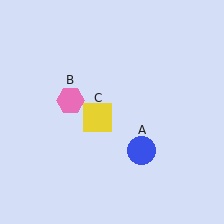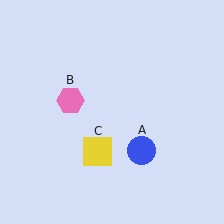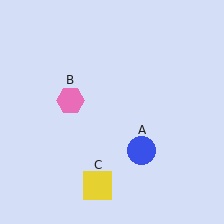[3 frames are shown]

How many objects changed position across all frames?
1 object changed position: yellow square (object C).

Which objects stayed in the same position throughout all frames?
Blue circle (object A) and pink hexagon (object B) remained stationary.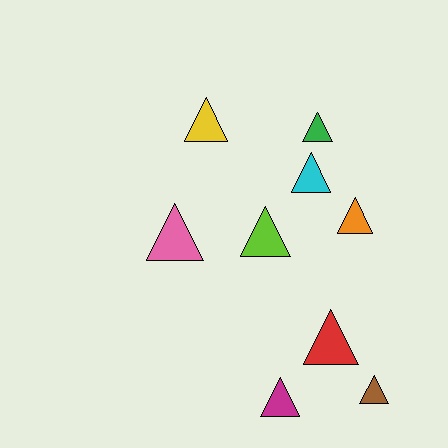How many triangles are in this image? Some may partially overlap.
There are 9 triangles.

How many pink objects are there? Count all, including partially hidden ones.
There is 1 pink object.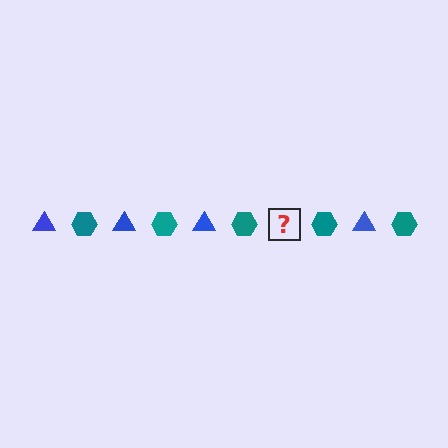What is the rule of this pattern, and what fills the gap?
The rule is that the pattern alternates between blue triangle and teal hexagon. The gap should be filled with a blue triangle.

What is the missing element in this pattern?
The missing element is a blue triangle.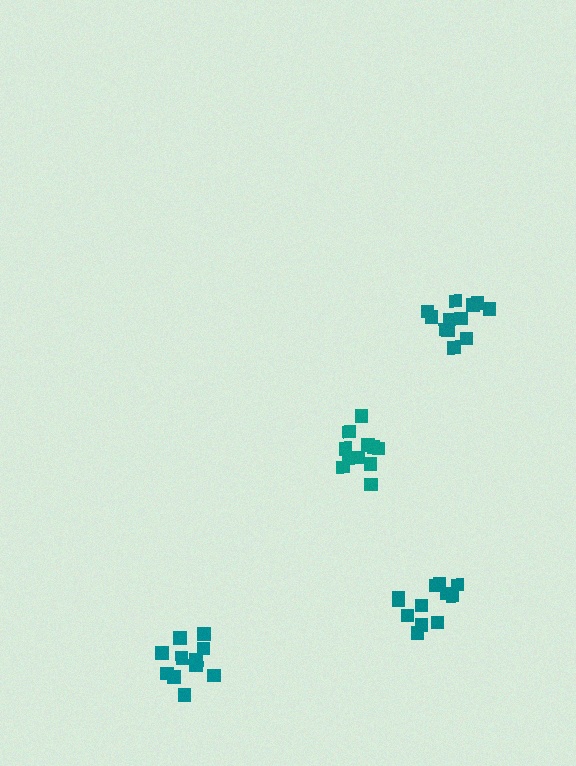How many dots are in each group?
Group 1: 11 dots, Group 2: 11 dots, Group 3: 12 dots, Group 4: 12 dots (46 total).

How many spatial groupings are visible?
There are 4 spatial groupings.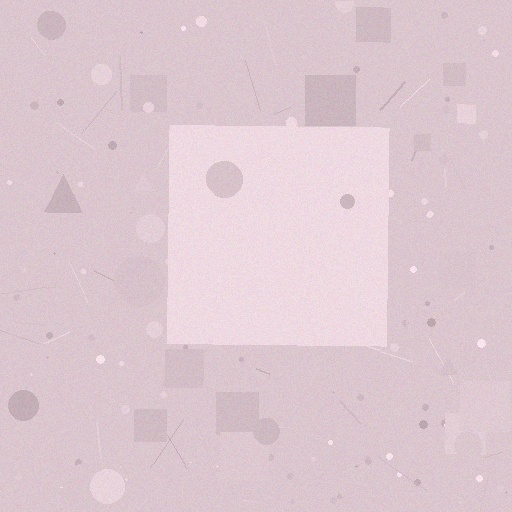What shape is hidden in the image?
A square is hidden in the image.